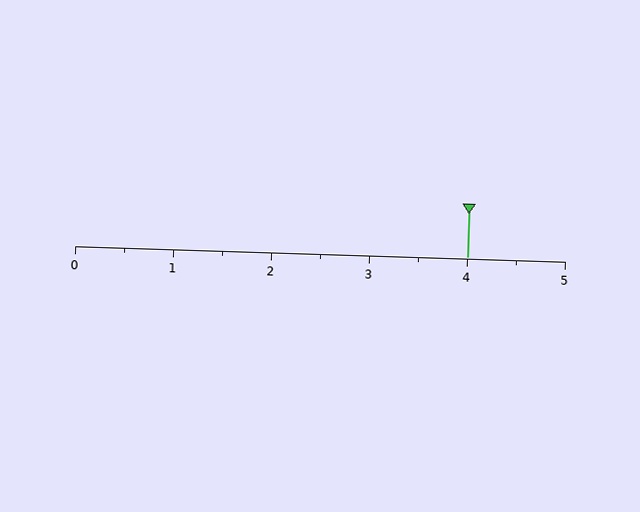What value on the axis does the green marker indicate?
The marker indicates approximately 4.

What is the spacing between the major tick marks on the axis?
The major ticks are spaced 1 apart.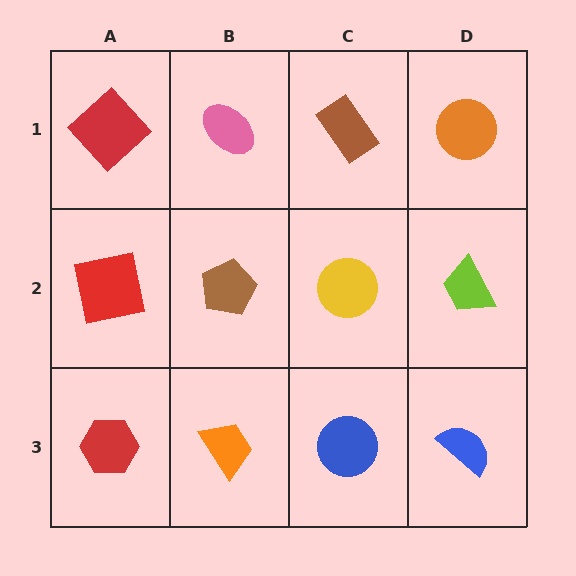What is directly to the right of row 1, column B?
A brown rectangle.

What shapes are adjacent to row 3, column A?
A red square (row 2, column A), an orange trapezoid (row 3, column B).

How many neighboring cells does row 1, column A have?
2.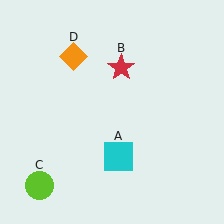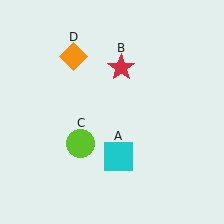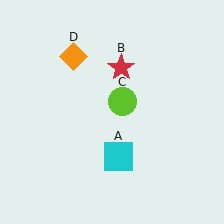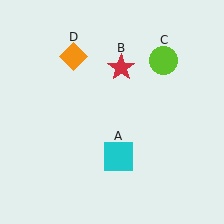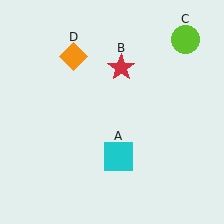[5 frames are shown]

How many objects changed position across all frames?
1 object changed position: lime circle (object C).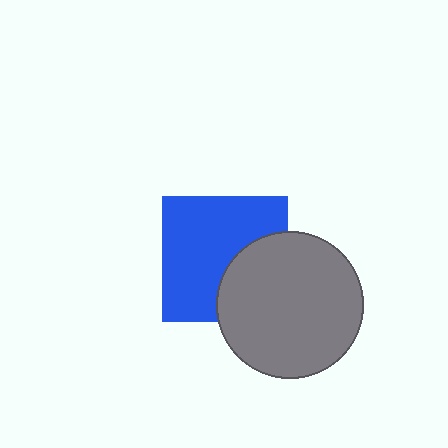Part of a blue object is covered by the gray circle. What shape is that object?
It is a square.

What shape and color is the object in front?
The object in front is a gray circle.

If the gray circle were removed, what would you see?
You would see the complete blue square.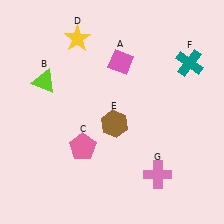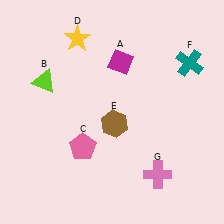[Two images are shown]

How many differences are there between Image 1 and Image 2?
There is 1 difference between the two images.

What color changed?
The diamond (A) changed from pink in Image 1 to magenta in Image 2.